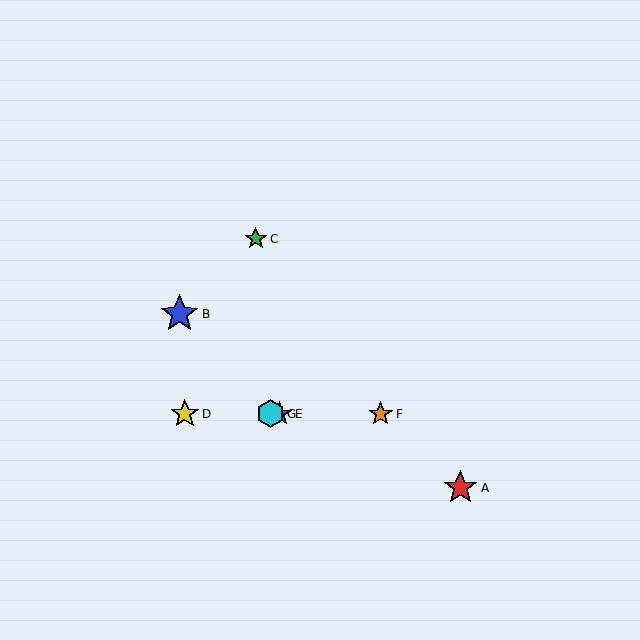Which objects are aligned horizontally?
Objects D, E, F, G are aligned horizontally.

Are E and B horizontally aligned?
No, E is at y≈414 and B is at y≈314.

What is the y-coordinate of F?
Object F is at y≈414.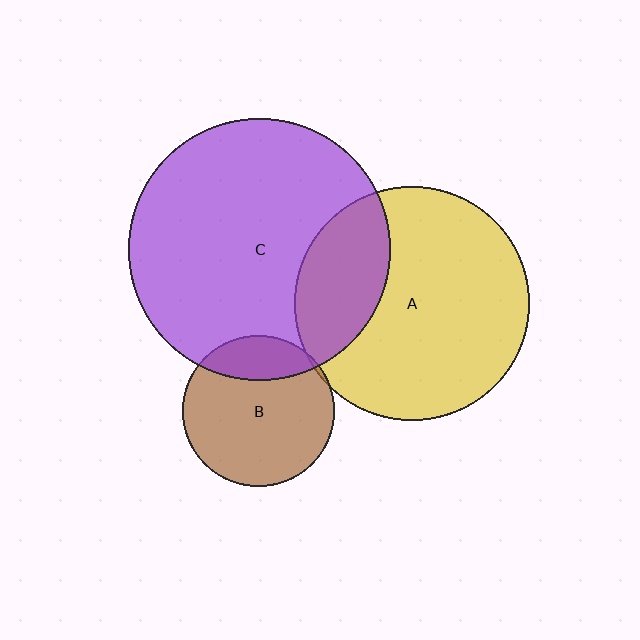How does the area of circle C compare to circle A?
Approximately 1.3 times.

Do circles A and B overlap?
Yes.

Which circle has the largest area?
Circle C (purple).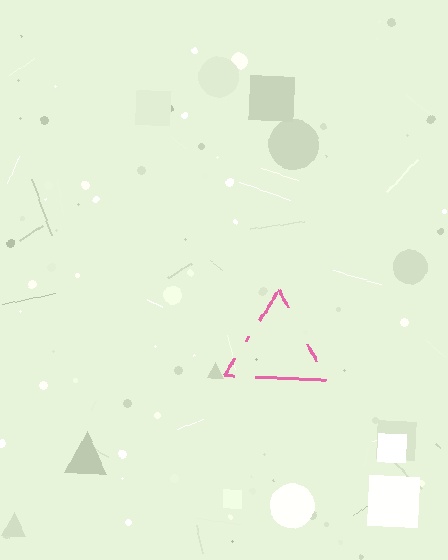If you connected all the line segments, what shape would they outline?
They would outline a triangle.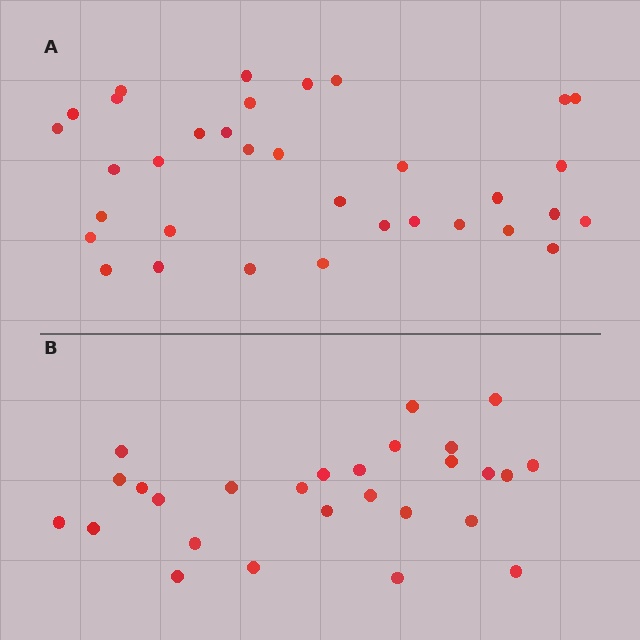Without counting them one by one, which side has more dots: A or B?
Region A (the top region) has more dots.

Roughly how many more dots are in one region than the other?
Region A has roughly 8 or so more dots than region B.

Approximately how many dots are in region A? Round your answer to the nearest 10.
About 30 dots. (The exact count is 34, which rounds to 30.)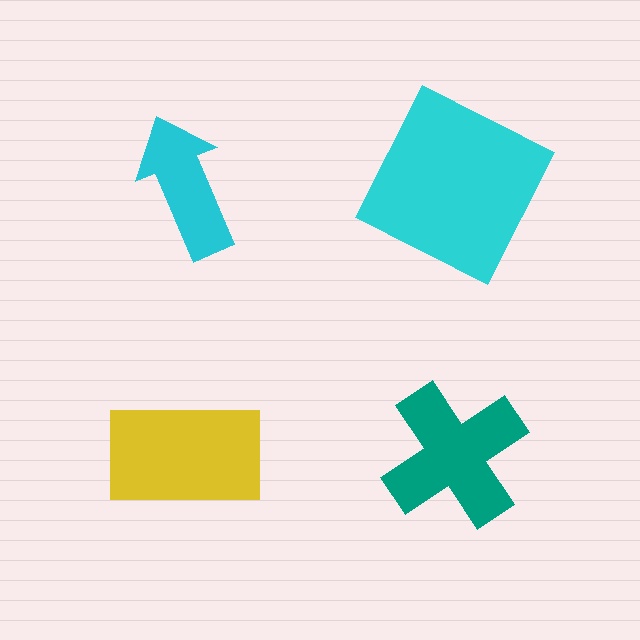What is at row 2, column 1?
A yellow rectangle.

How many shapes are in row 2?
2 shapes.